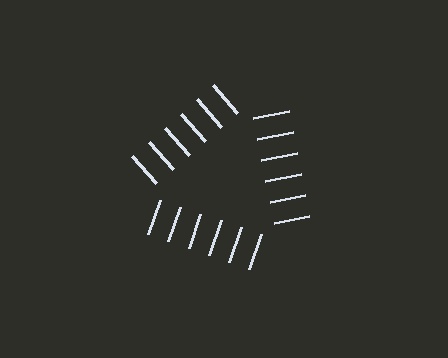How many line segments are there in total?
18 — 6 along each of the 3 edges.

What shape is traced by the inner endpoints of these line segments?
An illusory triangle — the line segments terminate on its edges but no continuous stroke is drawn.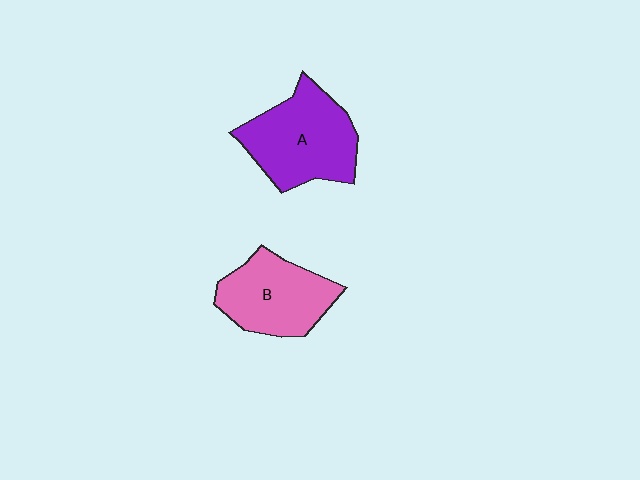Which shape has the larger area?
Shape A (purple).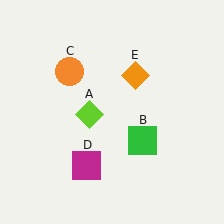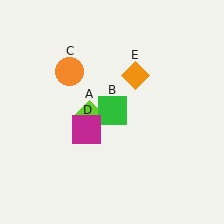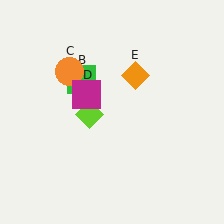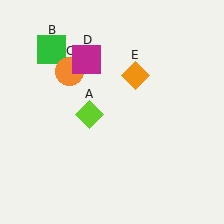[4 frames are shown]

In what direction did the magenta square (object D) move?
The magenta square (object D) moved up.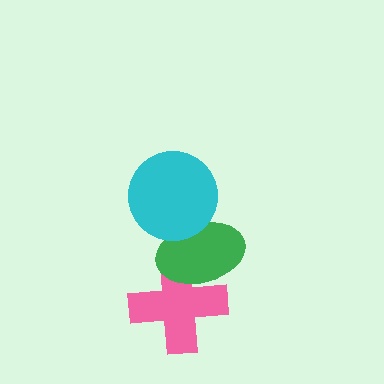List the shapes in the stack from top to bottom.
From top to bottom: the cyan circle, the green ellipse, the pink cross.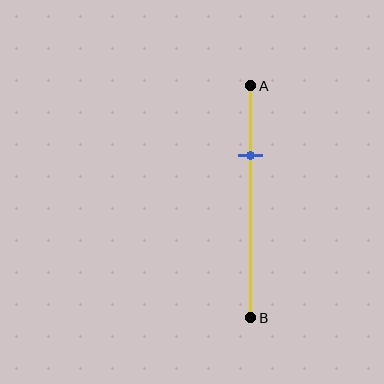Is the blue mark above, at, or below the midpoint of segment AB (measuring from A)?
The blue mark is above the midpoint of segment AB.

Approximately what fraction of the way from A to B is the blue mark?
The blue mark is approximately 30% of the way from A to B.